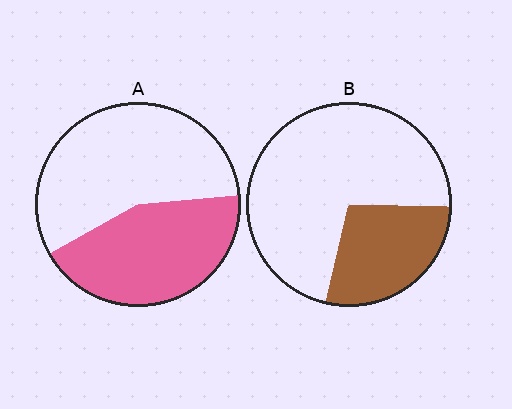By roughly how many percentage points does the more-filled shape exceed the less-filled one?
By roughly 15 percentage points (A over B).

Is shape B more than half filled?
No.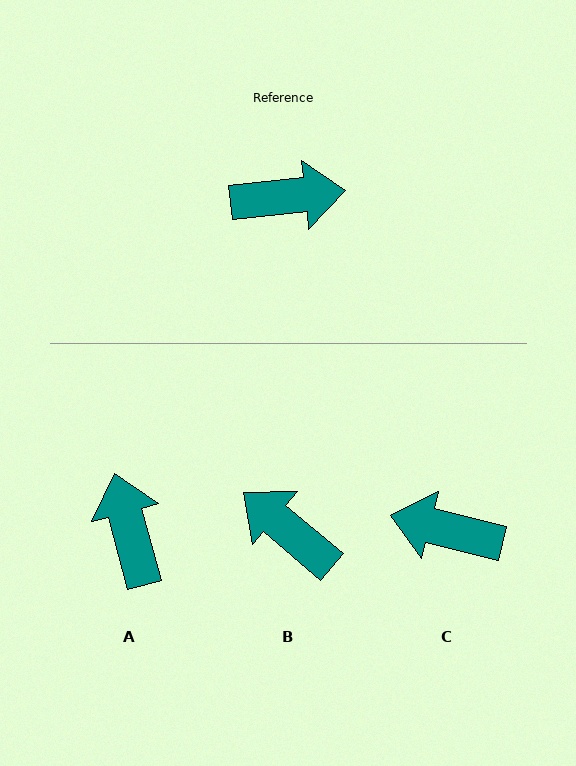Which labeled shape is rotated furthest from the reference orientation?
C, about 160 degrees away.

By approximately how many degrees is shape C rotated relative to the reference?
Approximately 160 degrees counter-clockwise.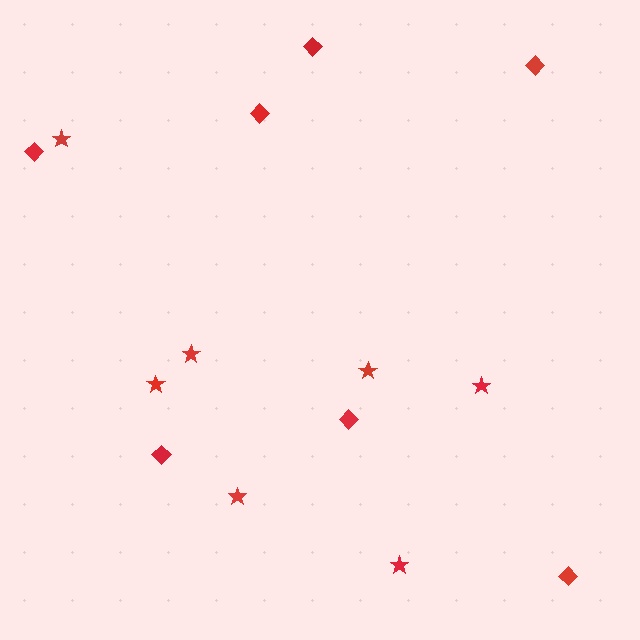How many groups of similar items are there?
There are 2 groups: one group of stars (7) and one group of diamonds (7).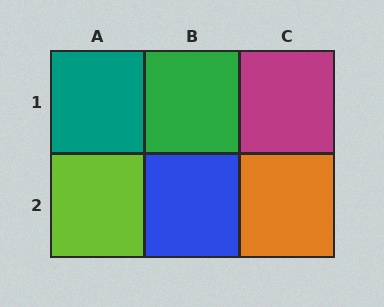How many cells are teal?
1 cell is teal.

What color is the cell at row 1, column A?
Teal.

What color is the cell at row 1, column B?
Green.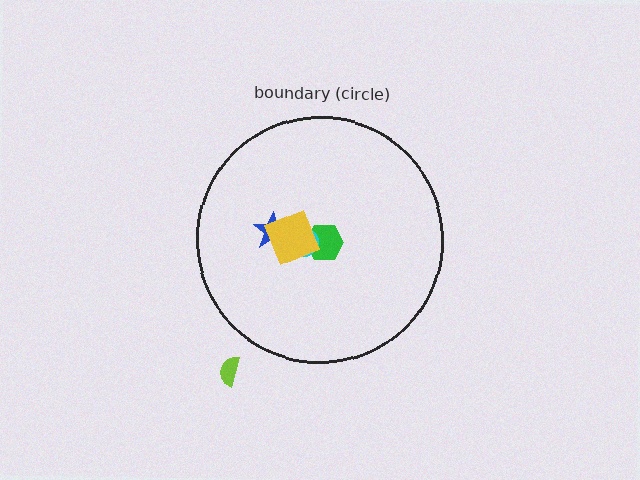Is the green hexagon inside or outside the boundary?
Inside.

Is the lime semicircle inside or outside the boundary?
Outside.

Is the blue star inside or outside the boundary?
Inside.